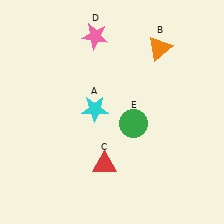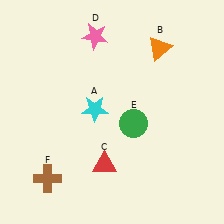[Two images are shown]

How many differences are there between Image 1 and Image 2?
There is 1 difference between the two images.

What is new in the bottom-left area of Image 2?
A brown cross (F) was added in the bottom-left area of Image 2.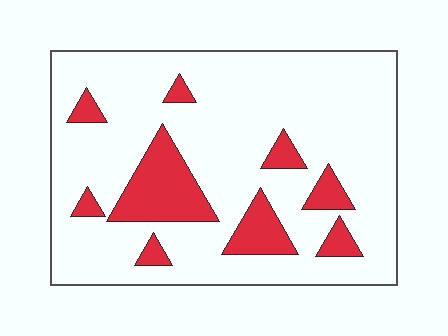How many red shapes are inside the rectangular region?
9.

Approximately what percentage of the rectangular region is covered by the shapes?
Approximately 15%.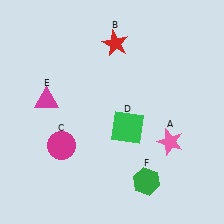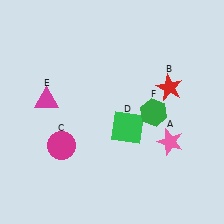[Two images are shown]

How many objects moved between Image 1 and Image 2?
2 objects moved between the two images.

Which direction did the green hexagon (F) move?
The green hexagon (F) moved up.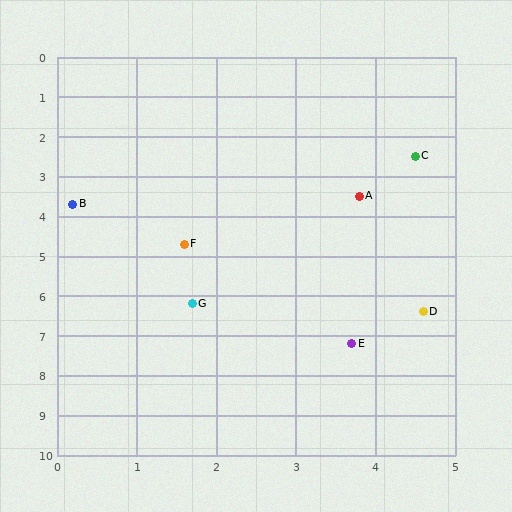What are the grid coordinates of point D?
Point D is at approximately (4.6, 6.4).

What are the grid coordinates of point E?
Point E is at approximately (3.7, 7.2).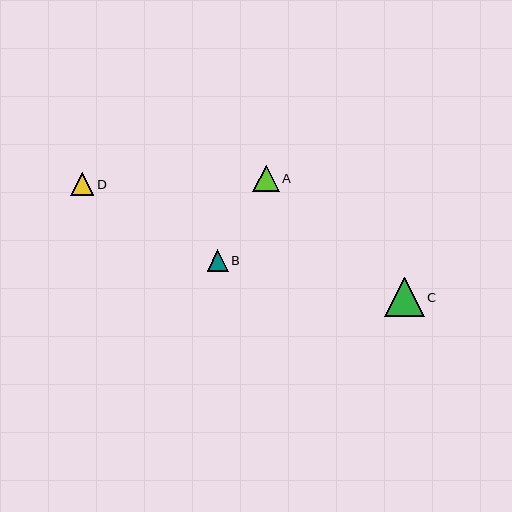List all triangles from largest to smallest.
From largest to smallest: C, A, D, B.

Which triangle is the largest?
Triangle C is the largest with a size of approximately 39 pixels.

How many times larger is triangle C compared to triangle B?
Triangle C is approximately 1.8 times the size of triangle B.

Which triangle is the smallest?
Triangle B is the smallest with a size of approximately 21 pixels.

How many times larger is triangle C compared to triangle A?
Triangle C is approximately 1.5 times the size of triangle A.